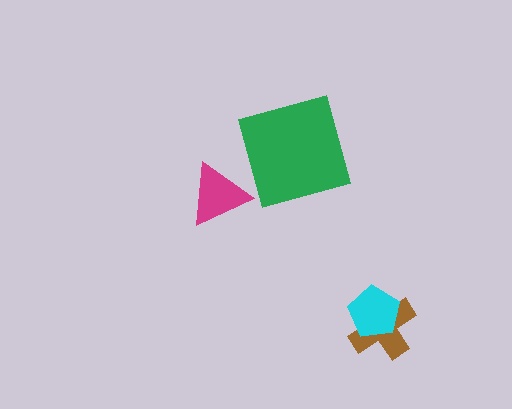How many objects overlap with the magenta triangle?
0 objects overlap with the magenta triangle.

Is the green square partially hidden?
No, no other shape covers it.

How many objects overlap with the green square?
0 objects overlap with the green square.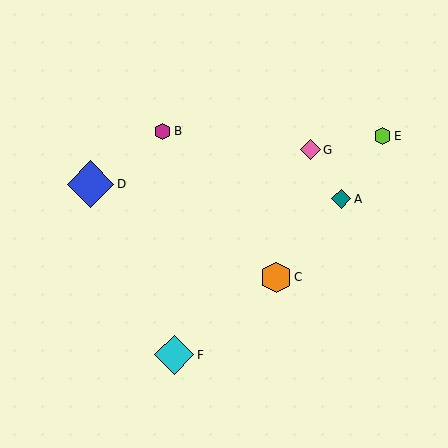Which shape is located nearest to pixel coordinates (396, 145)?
The lime hexagon (labeled E) at (382, 136) is nearest to that location.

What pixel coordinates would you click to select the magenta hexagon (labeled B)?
Click at (163, 131) to select the magenta hexagon B.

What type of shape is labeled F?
Shape F is a cyan diamond.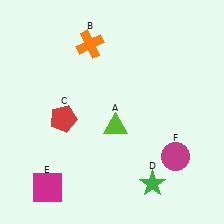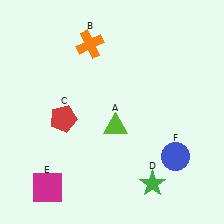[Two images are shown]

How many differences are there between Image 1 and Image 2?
There is 1 difference between the two images.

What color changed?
The circle (F) changed from magenta in Image 1 to blue in Image 2.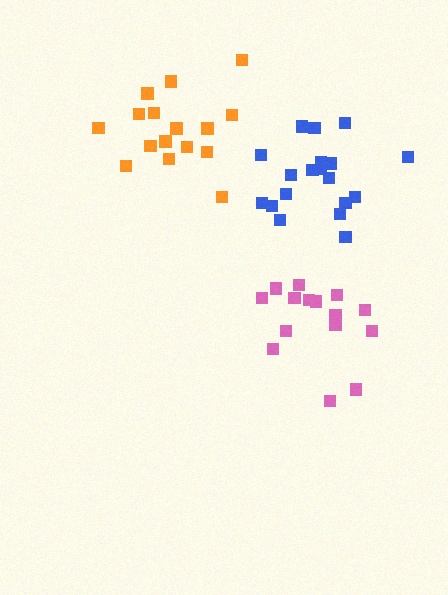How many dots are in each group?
Group 1: 15 dots, Group 2: 16 dots, Group 3: 19 dots (50 total).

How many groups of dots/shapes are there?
There are 3 groups.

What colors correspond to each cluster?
The clusters are colored: pink, orange, blue.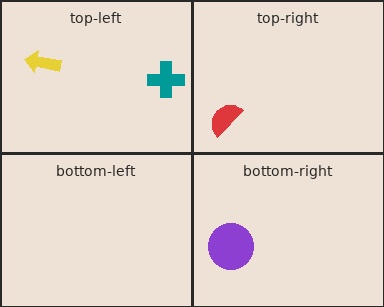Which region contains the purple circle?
The bottom-right region.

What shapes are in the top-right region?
The red semicircle.